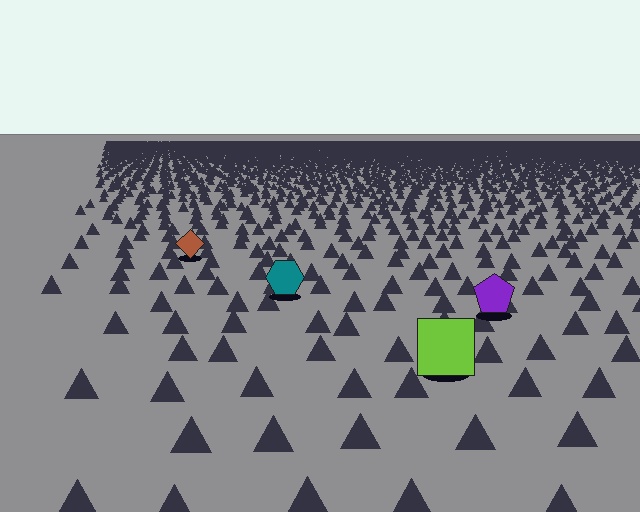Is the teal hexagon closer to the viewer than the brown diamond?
Yes. The teal hexagon is closer — you can tell from the texture gradient: the ground texture is coarser near it.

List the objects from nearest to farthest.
From nearest to farthest: the lime square, the purple pentagon, the teal hexagon, the brown diamond.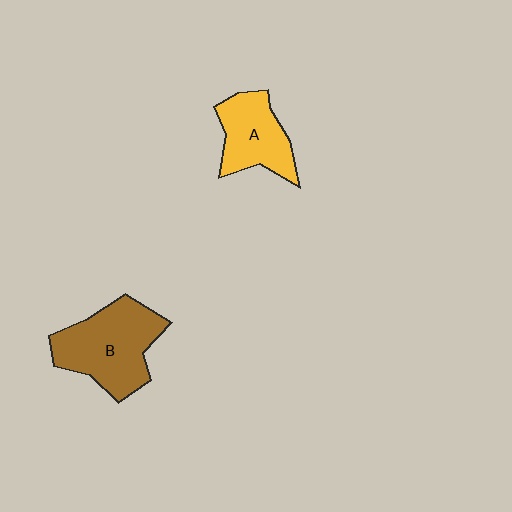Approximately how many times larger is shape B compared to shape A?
Approximately 1.5 times.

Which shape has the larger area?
Shape B (brown).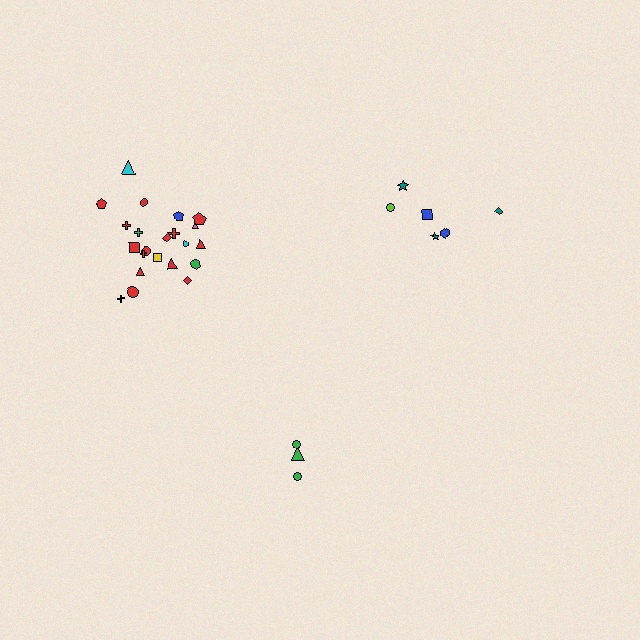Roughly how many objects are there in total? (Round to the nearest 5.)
Roughly 30 objects in total.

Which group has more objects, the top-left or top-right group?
The top-left group.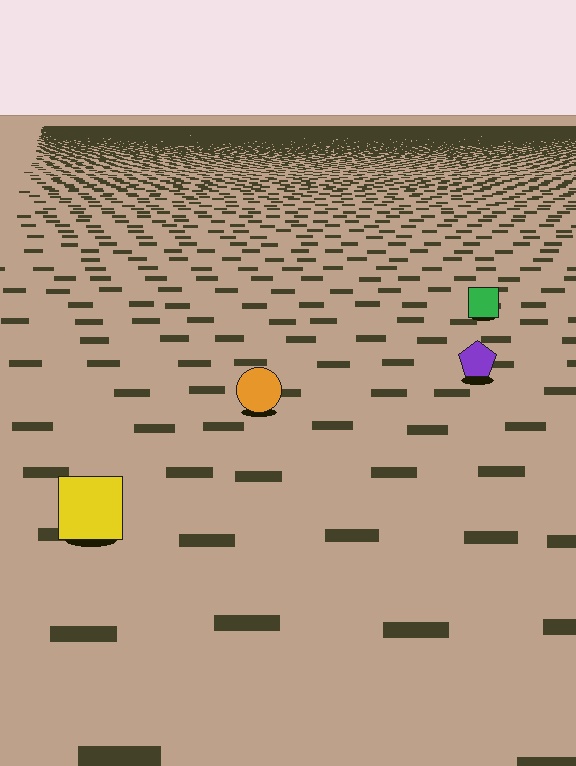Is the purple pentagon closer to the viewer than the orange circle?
No. The orange circle is closer — you can tell from the texture gradient: the ground texture is coarser near it.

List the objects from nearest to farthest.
From nearest to farthest: the yellow square, the orange circle, the purple pentagon, the green square.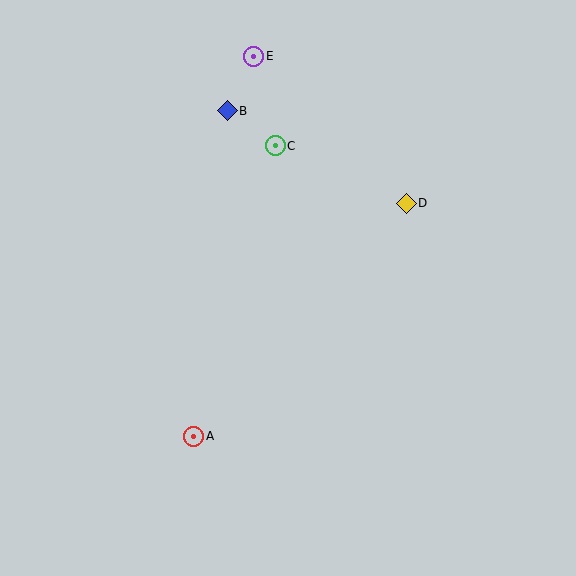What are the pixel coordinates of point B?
Point B is at (227, 111).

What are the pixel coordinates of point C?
Point C is at (275, 146).